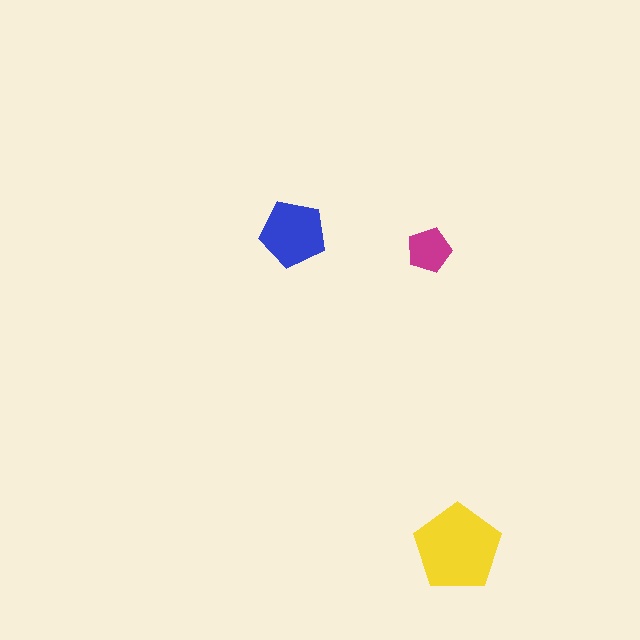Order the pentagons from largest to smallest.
the yellow one, the blue one, the magenta one.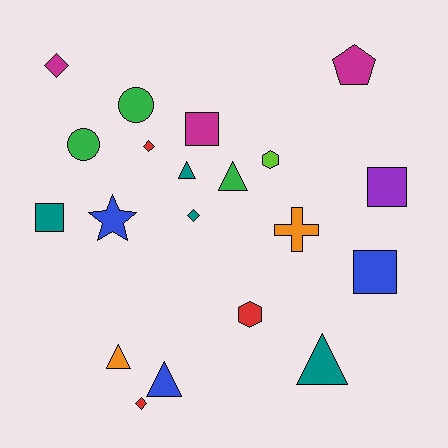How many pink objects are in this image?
There are no pink objects.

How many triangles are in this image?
There are 5 triangles.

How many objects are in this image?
There are 20 objects.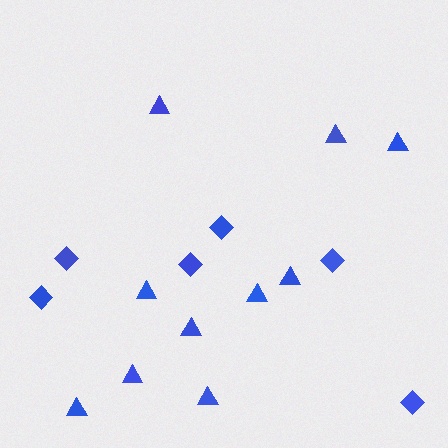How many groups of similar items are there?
There are 2 groups: one group of triangles (10) and one group of diamonds (6).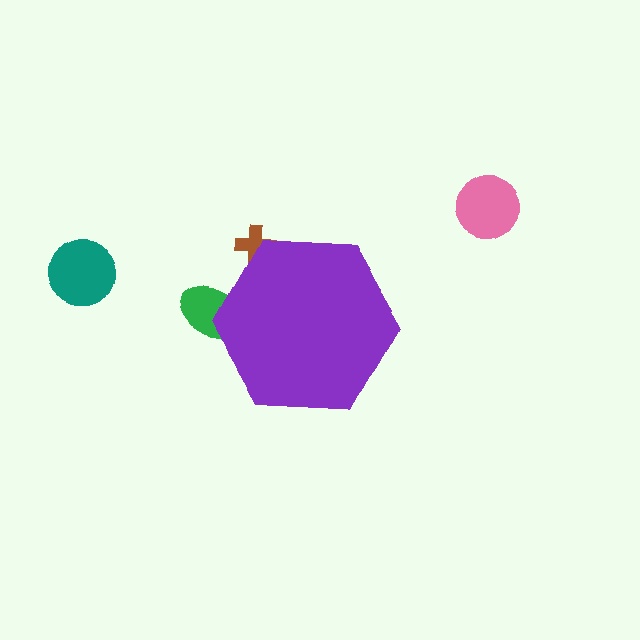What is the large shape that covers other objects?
A purple hexagon.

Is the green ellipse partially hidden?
Yes, the green ellipse is partially hidden behind the purple hexagon.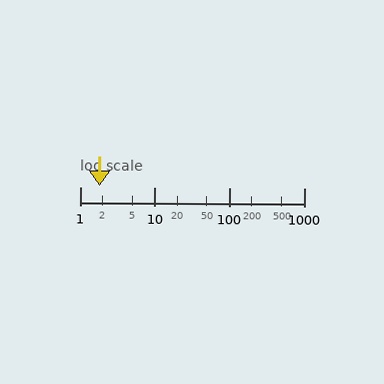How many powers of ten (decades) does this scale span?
The scale spans 3 decades, from 1 to 1000.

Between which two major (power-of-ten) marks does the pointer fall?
The pointer is between 1 and 10.